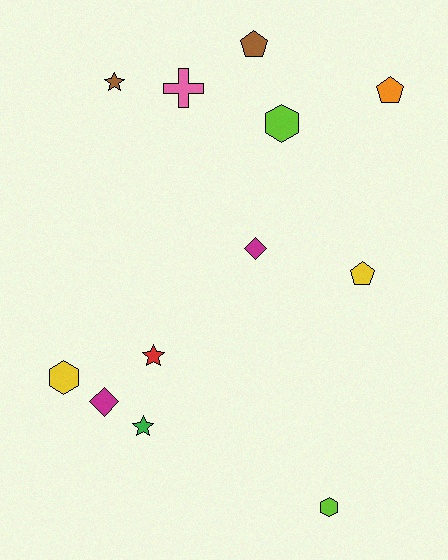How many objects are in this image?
There are 12 objects.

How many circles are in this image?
There are no circles.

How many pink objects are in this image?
There is 1 pink object.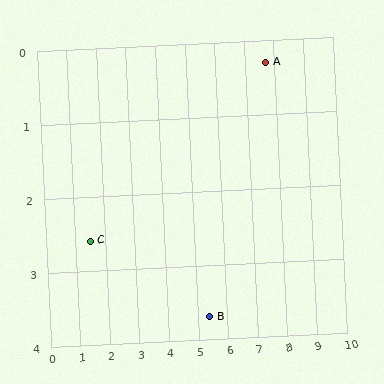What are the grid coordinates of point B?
Point B is at approximately (5.4, 3.7).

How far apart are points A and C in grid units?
Points A and C are about 6.6 grid units apart.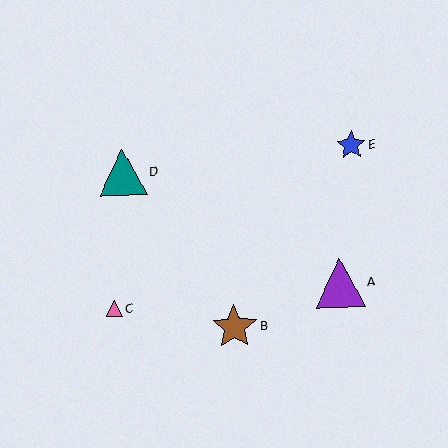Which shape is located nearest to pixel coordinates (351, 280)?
The purple triangle (labeled A) at (340, 283) is nearest to that location.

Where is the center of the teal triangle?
The center of the teal triangle is at (123, 172).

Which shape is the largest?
The purple triangle (labeled A) is the largest.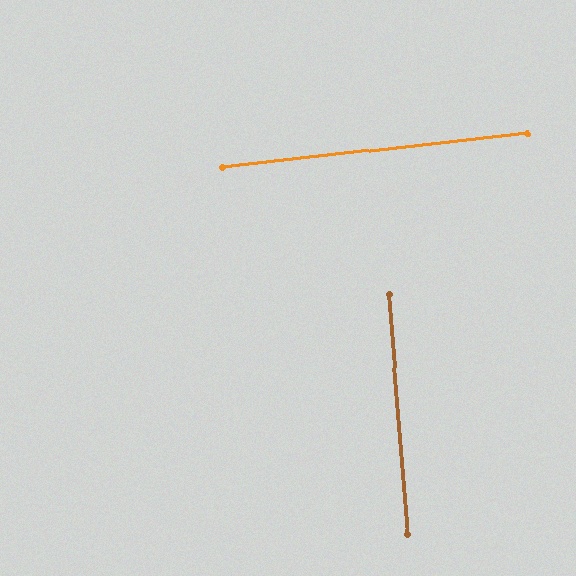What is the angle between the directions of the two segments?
Approximately 88 degrees.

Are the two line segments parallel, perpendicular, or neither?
Perpendicular — they meet at approximately 88°.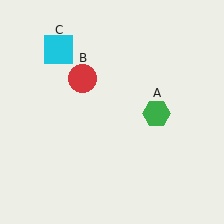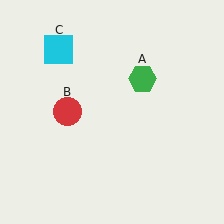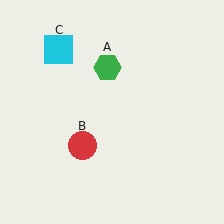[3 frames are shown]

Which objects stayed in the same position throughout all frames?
Cyan square (object C) remained stationary.